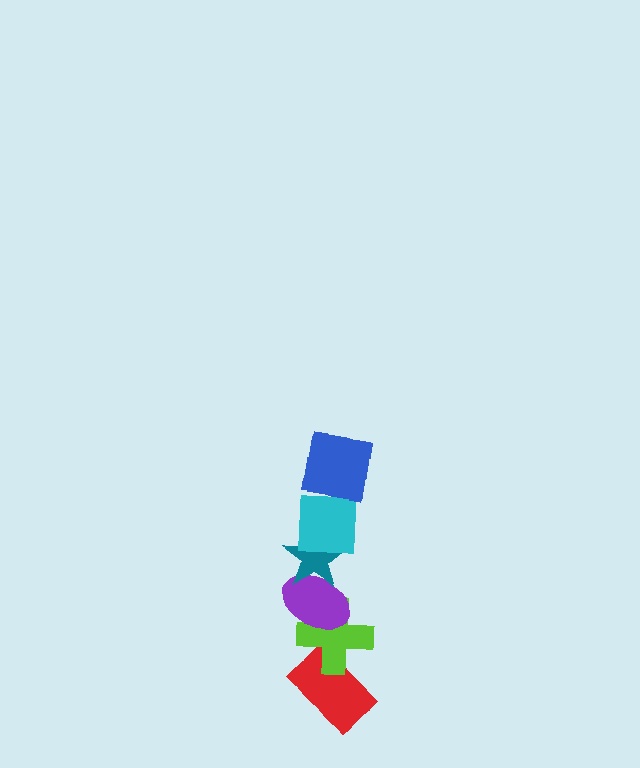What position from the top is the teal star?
The teal star is 3rd from the top.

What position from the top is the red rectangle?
The red rectangle is 6th from the top.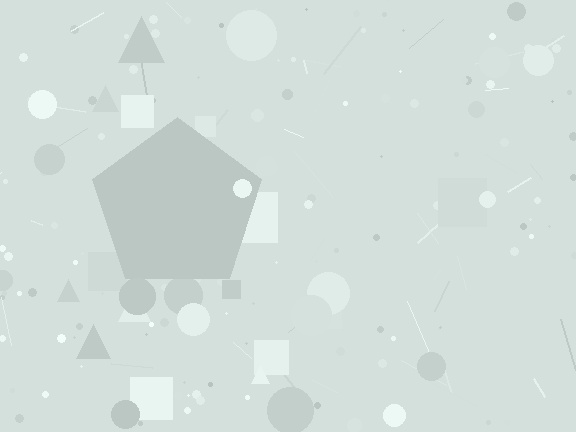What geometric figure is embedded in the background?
A pentagon is embedded in the background.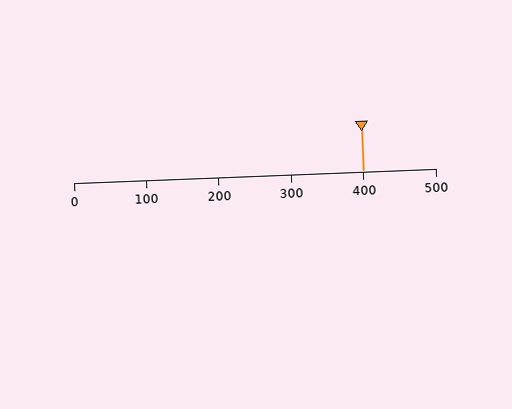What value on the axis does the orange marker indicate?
The marker indicates approximately 400.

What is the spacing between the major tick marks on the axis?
The major ticks are spaced 100 apart.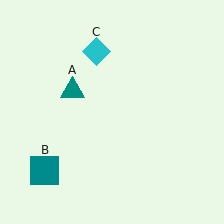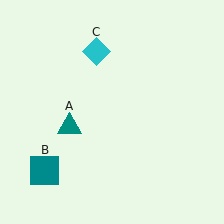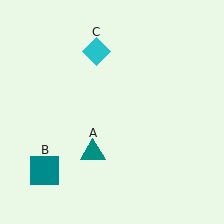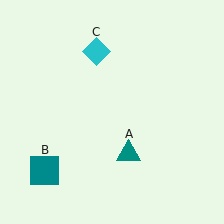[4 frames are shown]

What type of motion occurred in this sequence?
The teal triangle (object A) rotated counterclockwise around the center of the scene.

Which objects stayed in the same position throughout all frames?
Teal square (object B) and cyan diamond (object C) remained stationary.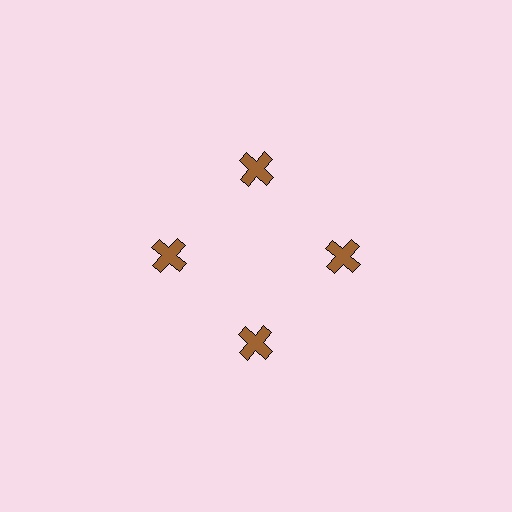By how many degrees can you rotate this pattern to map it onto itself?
The pattern maps onto itself every 90 degrees of rotation.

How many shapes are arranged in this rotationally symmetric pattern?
There are 4 shapes, arranged in 4 groups of 1.